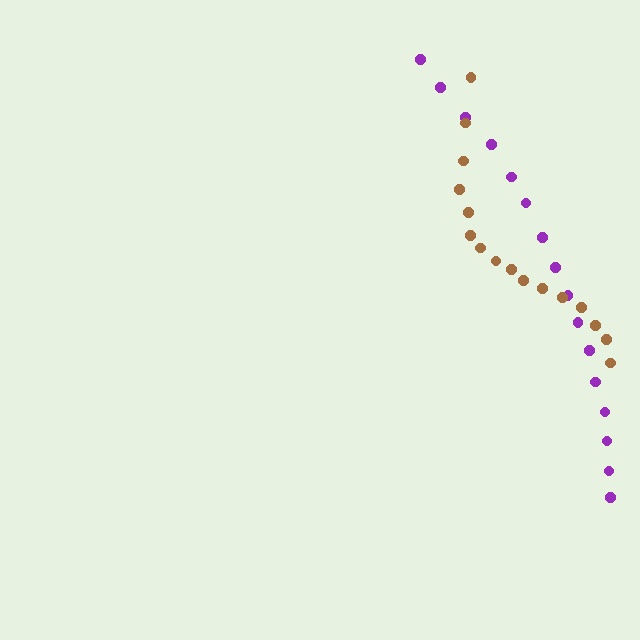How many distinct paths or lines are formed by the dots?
There are 2 distinct paths.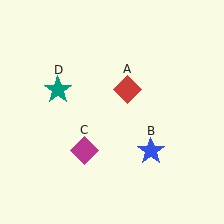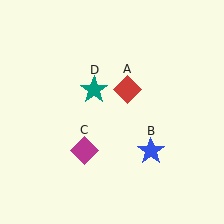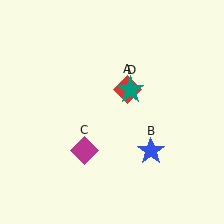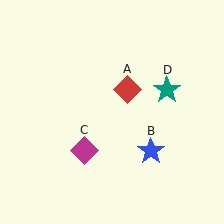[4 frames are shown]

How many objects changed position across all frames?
1 object changed position: teal star (object D).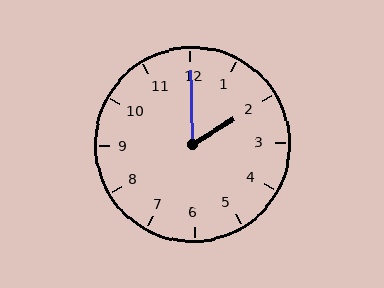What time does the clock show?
2:00.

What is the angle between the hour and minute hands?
Approximately 60 degrees.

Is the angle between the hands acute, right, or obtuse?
It is acute.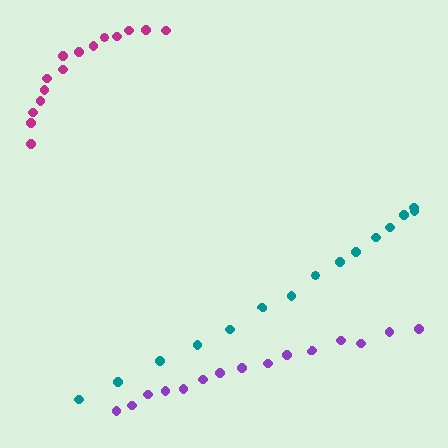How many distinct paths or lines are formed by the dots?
There are 3 distinct paths.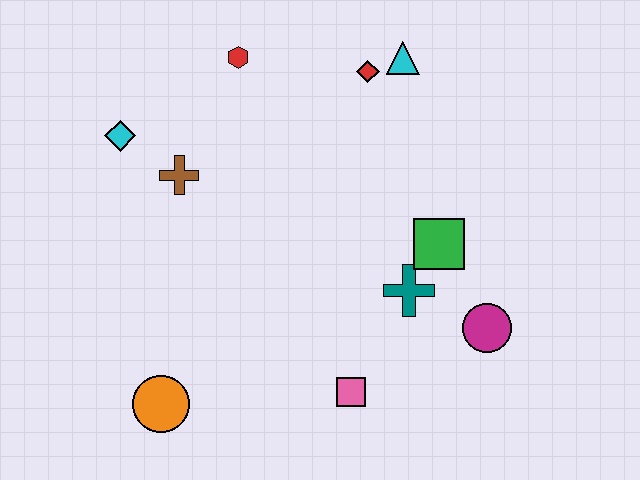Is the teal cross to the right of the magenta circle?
No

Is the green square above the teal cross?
Yes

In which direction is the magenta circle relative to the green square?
The magenta circle is below the green square.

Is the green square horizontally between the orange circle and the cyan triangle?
No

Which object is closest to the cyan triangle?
The red diamond is closest to the cyan triangle.